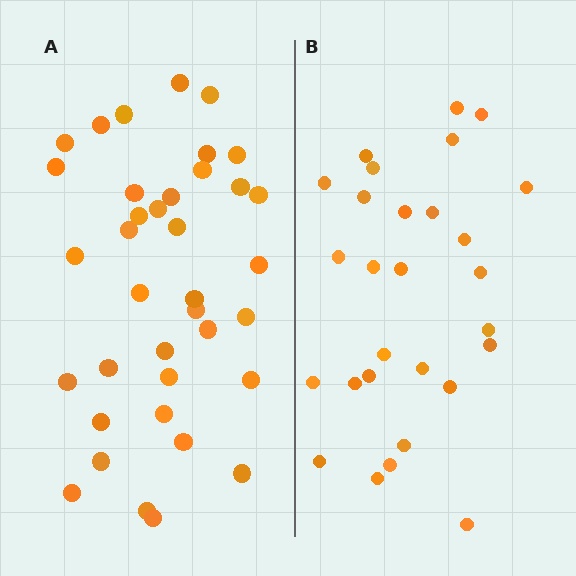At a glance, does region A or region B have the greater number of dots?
Region A (the left region) has more dots.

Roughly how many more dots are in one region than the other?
Region A has roughly 8 or so more dots than region B.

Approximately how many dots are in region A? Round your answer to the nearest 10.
About 40 dots. (The exact count is 37, which rounds to 40.)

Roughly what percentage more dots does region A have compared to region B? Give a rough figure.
About 30% more.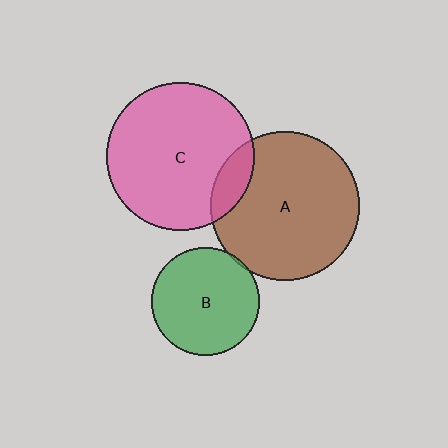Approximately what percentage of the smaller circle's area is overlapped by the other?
Approximately 10%.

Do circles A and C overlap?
Yes.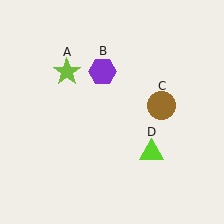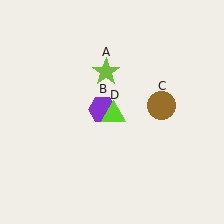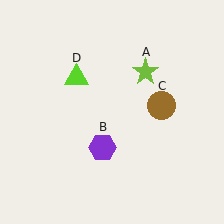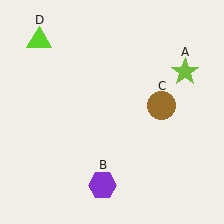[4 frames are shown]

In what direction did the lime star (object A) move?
The lime star (object A) moved right.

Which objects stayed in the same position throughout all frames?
Brown circle (object C) remained stationary.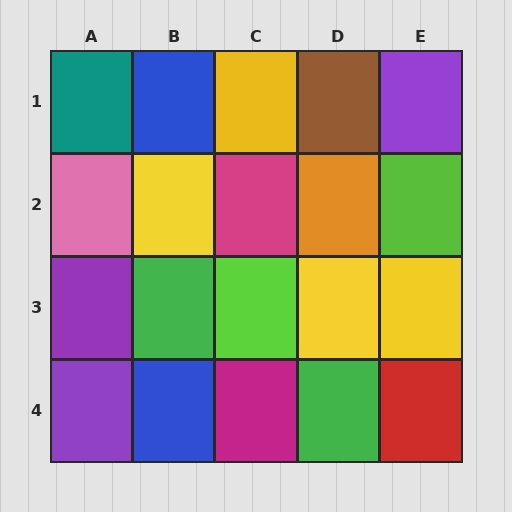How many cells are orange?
1 cell is orange.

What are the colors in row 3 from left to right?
Purple, green, lime, yellow, yellow.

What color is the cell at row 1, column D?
Brown.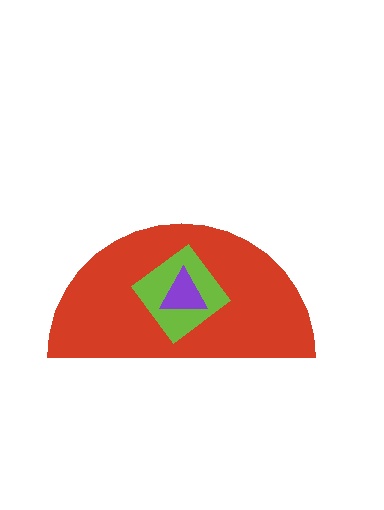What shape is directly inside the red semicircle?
The lime diamond.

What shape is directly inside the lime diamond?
The purple triangle.